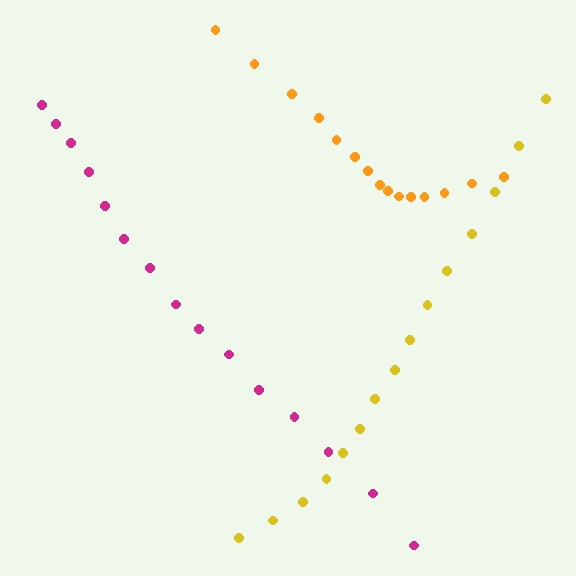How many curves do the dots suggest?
There are 3 distinct paths.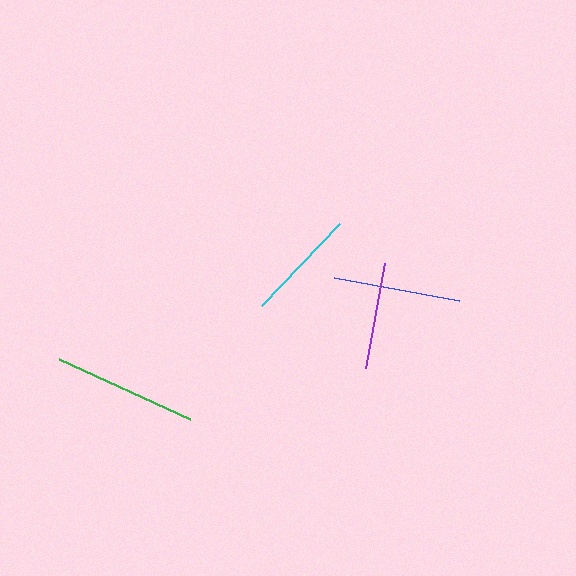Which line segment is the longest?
The green line is the longest at approximately 143 pixels.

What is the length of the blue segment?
The blue segment is approximately 127 pixels long.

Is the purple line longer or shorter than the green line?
The green line is longer than the purple line.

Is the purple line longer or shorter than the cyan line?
The cyan line is longer than the purple line.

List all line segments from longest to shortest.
From longest to shortest: green, blue, cyan, purple.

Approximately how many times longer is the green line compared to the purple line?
The green line is approximately 1.3 times the length of the purple line.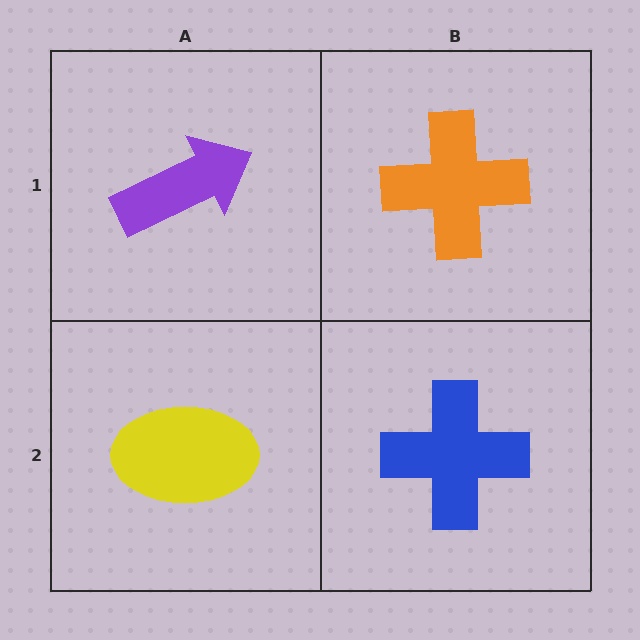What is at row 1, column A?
A purple arrow.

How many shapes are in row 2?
2 shapes.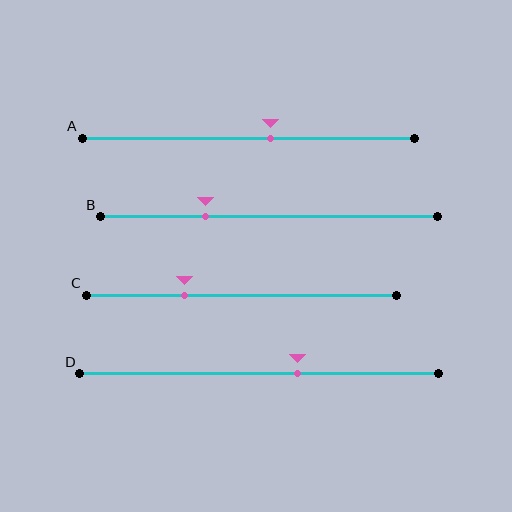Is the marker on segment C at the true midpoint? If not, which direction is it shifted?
No, the marker on segment C is shifted to the left by about 18% of the segment length.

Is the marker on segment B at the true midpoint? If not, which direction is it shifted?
No, the marker on segment B is shifted to the left by about 19% of the segment length.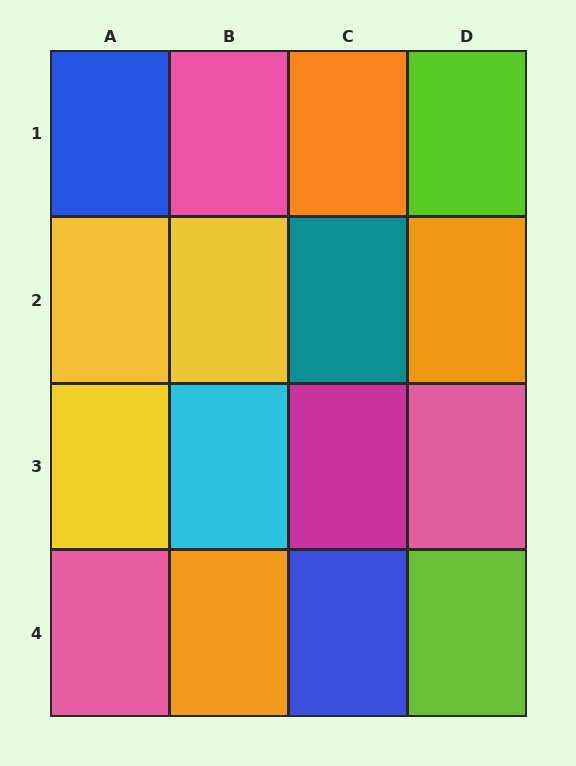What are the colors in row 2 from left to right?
Yellow, yellow, teal, orange.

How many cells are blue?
2 cells are blue.